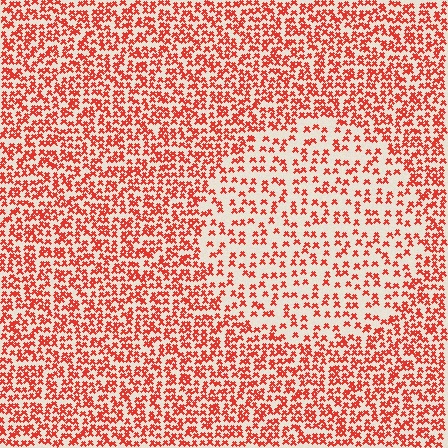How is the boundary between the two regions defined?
The boundary is defined by a change in element density (approximately 1.9x ratio). All elements are the same color, size, and shape.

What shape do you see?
I see a circle.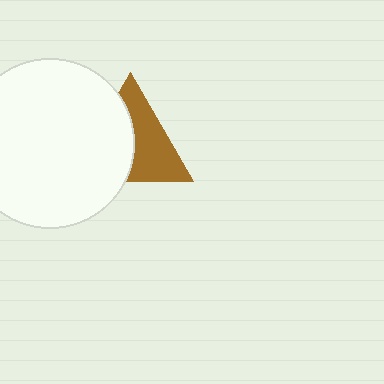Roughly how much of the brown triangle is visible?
About half of it is visible (roughly 51%).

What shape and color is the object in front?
The object in front is a white circle.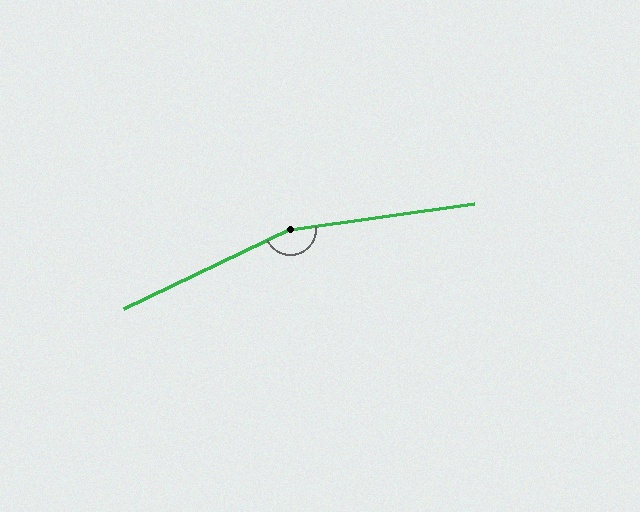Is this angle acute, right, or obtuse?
It is obtuse.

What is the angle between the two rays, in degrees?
Approximately 163 degrees.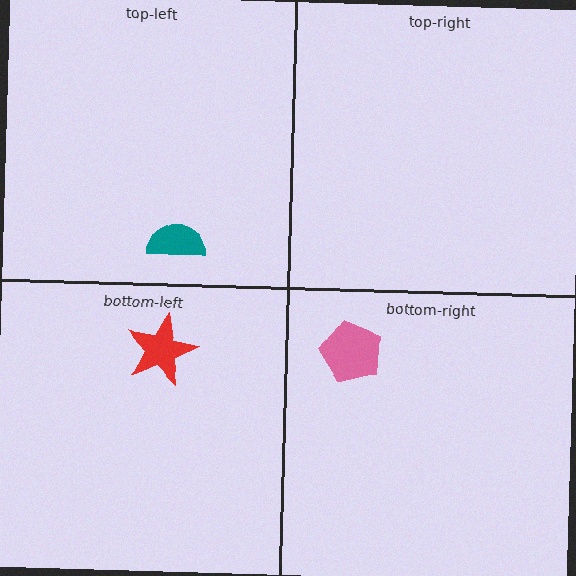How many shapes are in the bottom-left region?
1.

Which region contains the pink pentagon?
The bottom-right region.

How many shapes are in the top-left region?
1.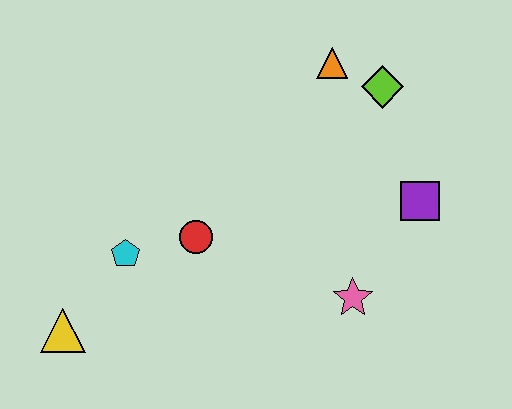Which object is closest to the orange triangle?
The lime diamond is closest to the orange triangle.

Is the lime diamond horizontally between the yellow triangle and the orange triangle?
No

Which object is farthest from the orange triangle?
The yellow triangle is farthest from the orange triangle.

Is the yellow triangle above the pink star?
No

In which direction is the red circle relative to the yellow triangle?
The red circle is to the right of the yellow triangle.